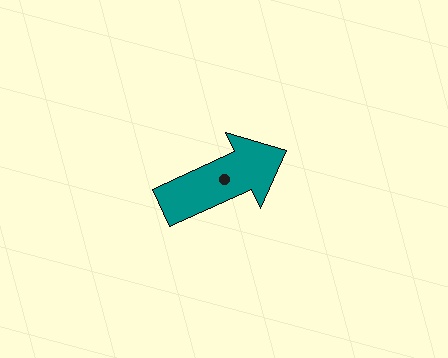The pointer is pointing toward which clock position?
Roughly 2 o'clock.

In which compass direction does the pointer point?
Northeast.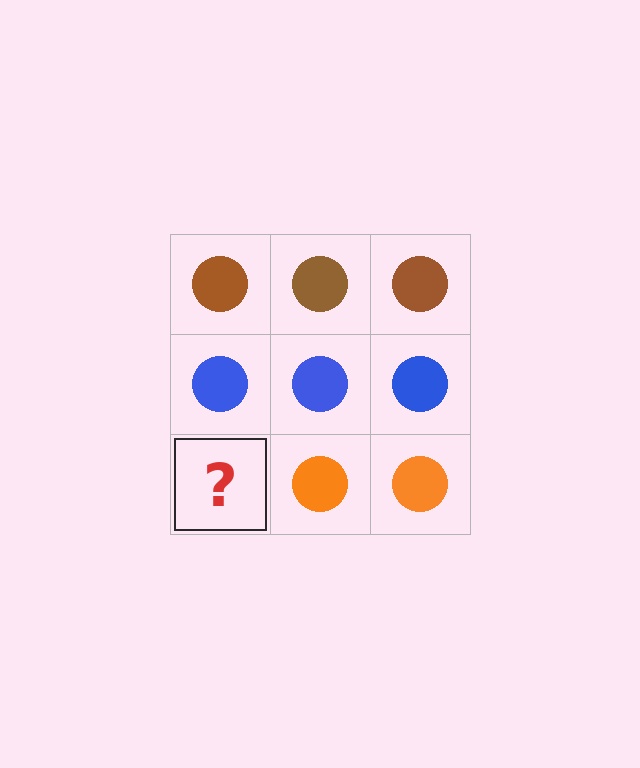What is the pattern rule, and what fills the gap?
The rule is that each row has a consistent color. The gap should be filled with an orange circle.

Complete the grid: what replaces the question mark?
The question mark should be replaced with an orange circle.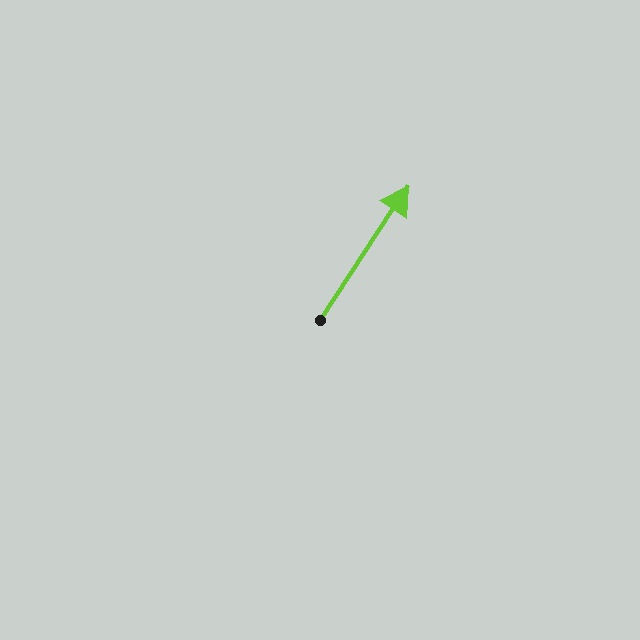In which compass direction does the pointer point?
Northeast.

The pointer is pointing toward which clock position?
Roughly 1 o'clock.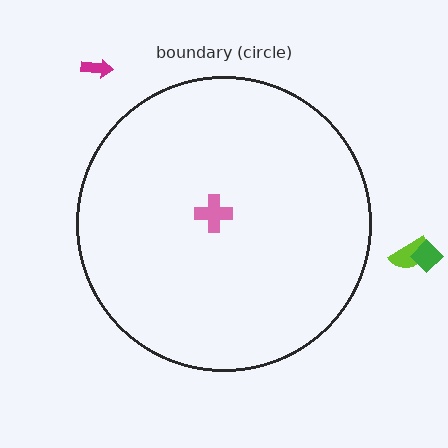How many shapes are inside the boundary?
1 inside, 3 outside.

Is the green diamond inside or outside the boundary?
Outside.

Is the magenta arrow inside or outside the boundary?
Outside.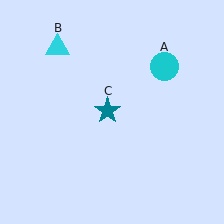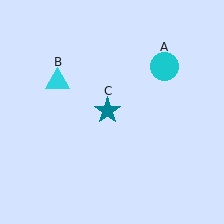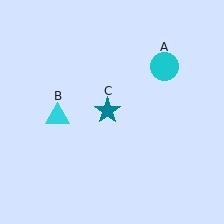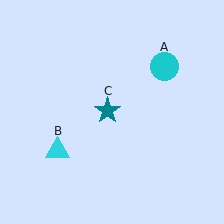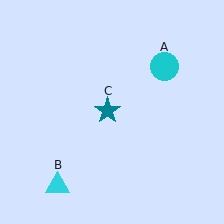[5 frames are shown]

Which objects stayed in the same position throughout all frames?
Cyan circle (object A) and teal star (object C) remained stationary.